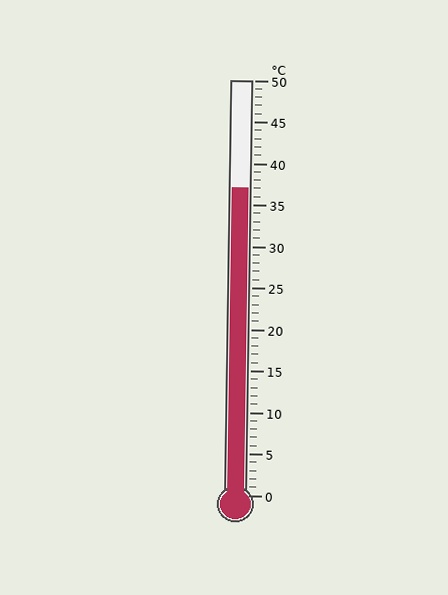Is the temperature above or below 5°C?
The temperature is above 5°C.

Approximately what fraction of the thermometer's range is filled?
The thermometer is filled to approximately 75% of its range.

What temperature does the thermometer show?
The thermometer shows approximately 37°C.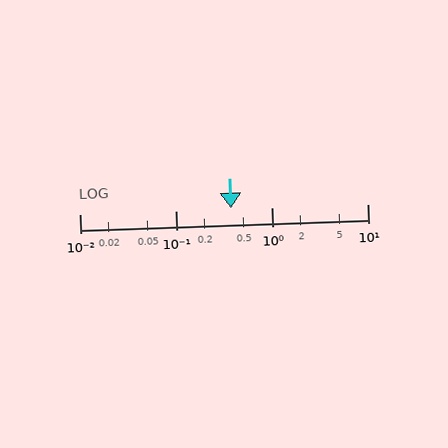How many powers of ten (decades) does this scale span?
The scale spans 3 decades, from 0.01 to 10.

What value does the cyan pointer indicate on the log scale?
The pointer indicates approximately 0.38.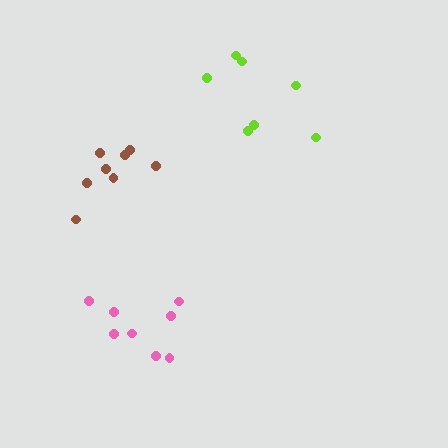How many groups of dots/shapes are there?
There are 3 groups.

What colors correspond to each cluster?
The clusters are colored: pink, brown, lime.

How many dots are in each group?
Group 1: 8 dots, Group 2: 8 dots, Group 3: 7 dots (23 total).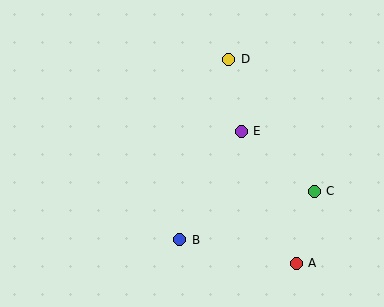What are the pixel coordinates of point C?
Point C is at (314, 191).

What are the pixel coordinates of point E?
Point E is at (241, 131).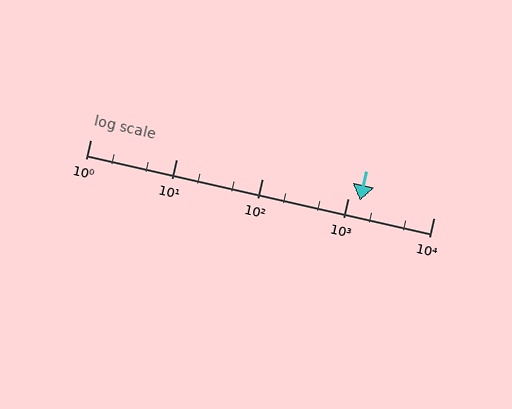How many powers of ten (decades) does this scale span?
The scale spans 4 decades, from 1 to 10000.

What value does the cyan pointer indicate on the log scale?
The pointer indicates approximately 1400.